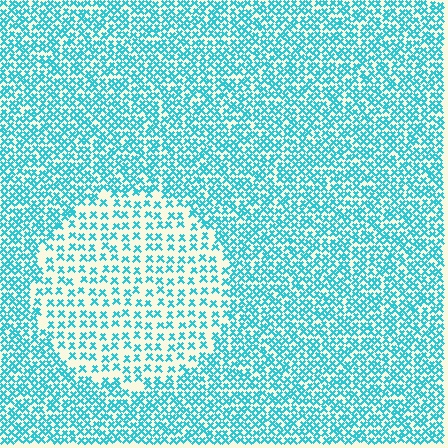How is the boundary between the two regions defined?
The boundary is defined by a change in element density (approximately 2.1x ratio). All elements are the same color, size, and shape.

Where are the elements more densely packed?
The elements are more densely packed outside the circle boundary.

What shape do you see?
I see a circle.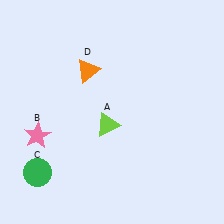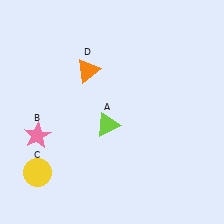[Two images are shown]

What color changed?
The circle (C) changed from green in Image 1 to yellow in Image 2.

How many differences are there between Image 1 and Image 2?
There is 1 difference between the two images.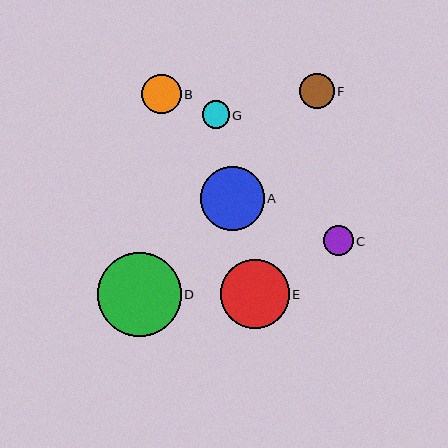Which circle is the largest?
Circle D is the largest with a size of approximately 83 pixels.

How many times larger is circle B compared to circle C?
Circle B is approximately 1.3 times the size of circle C.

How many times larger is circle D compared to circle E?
Circle D is approximately 1.2 times the size of circle E.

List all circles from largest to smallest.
From largest to smallest: D, E, A, B, F, C, G.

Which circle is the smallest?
Circle G is the smallest with a size of approximately 27 pixels.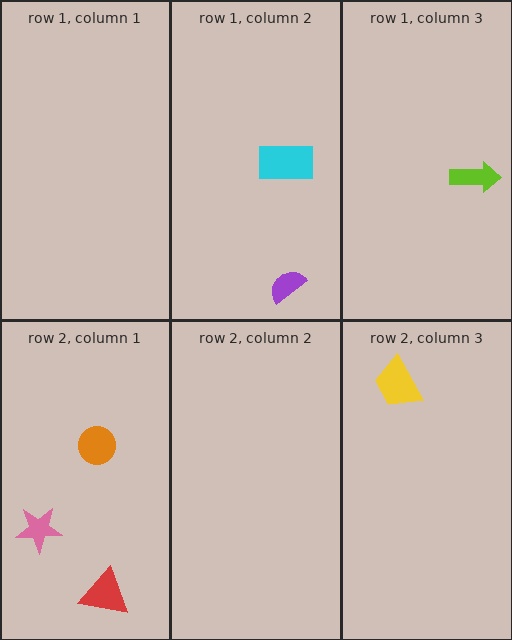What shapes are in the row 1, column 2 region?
The purple semicircle, the cyan rectangle.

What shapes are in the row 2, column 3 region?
The yellow trapezoid.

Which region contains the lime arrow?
The row 1, column 3 region.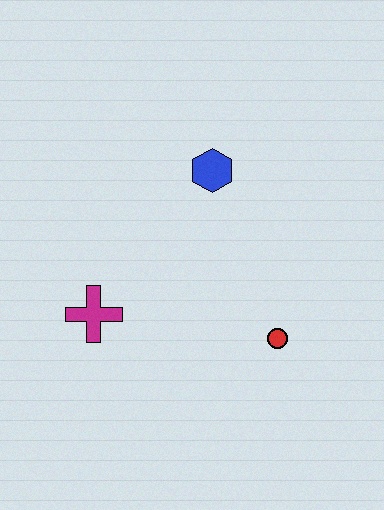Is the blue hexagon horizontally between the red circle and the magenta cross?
Yes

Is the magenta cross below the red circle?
No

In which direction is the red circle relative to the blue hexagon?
The red circle is below the blue hexagon.